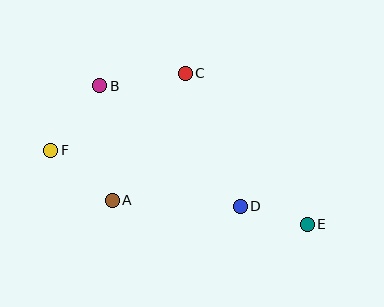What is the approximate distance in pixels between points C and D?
The distance between C and D is approximately 144 pixels.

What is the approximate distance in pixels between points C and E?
The distance between C and E is approximately 194 pixels.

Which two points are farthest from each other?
Points E and F are farthest from each other.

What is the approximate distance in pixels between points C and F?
The distance between C and F is approximately 155 pixels.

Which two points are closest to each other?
Points D and E are closest to each other.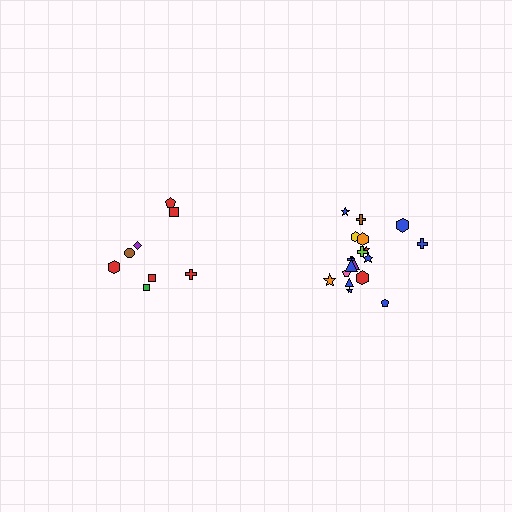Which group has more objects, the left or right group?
The right group.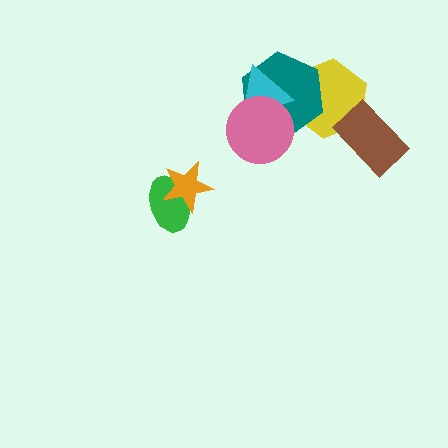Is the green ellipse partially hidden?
Yes, it is partially covered by another shape.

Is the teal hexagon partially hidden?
Yes, it is partially covered by another shape.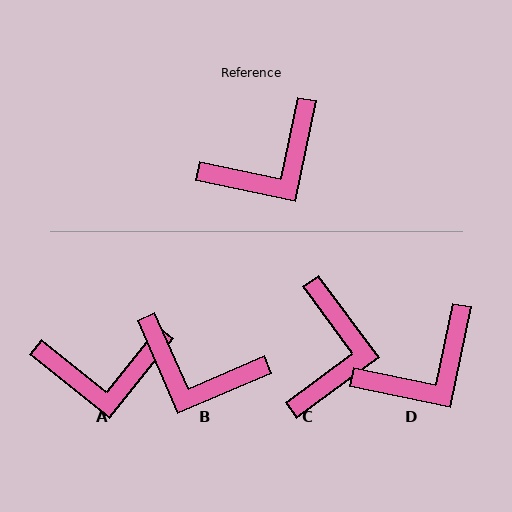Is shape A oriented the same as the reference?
No, it is off by about 27 degrees.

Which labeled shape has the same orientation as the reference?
D.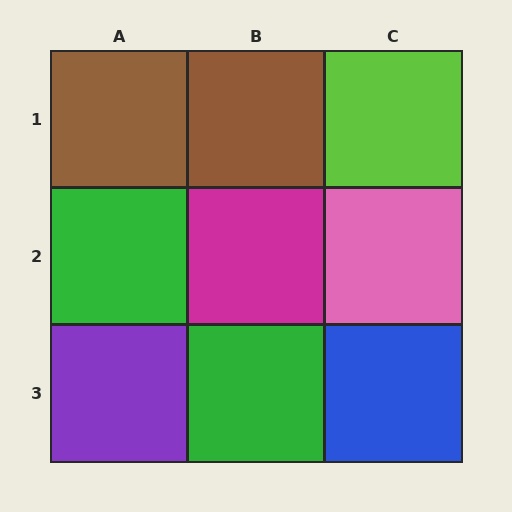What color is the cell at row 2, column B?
Magenta.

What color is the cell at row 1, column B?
Brown.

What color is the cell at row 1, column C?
Lime.